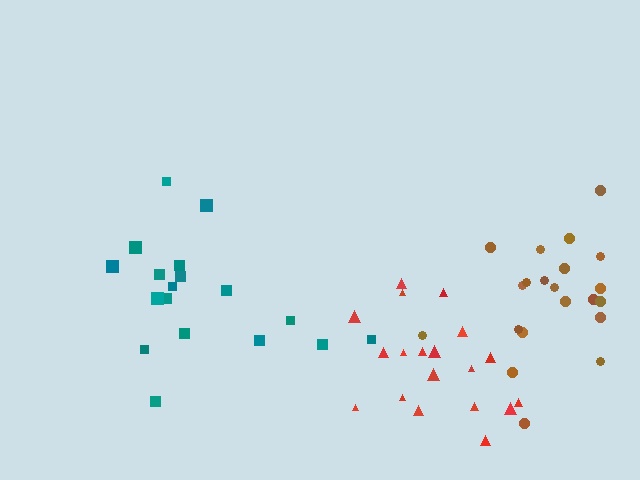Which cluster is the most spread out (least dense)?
Teal.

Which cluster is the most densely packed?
Red.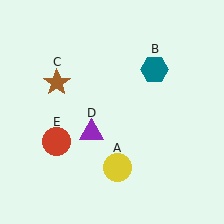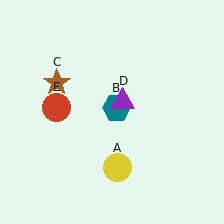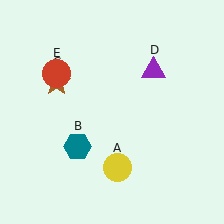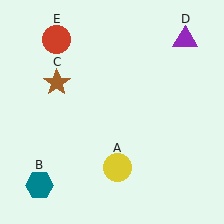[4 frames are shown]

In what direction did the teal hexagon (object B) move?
The teal hexagon (object B) moved down and to the left.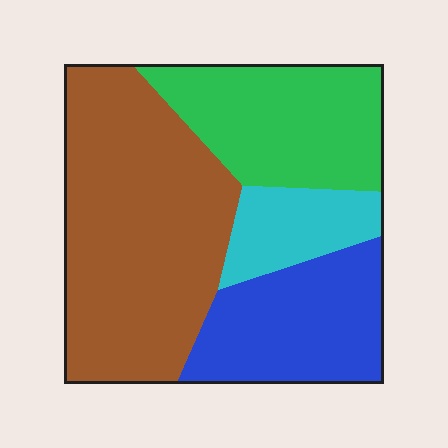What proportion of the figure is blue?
Blue takes up about one fifth (1/5) of the figure.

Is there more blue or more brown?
Brown.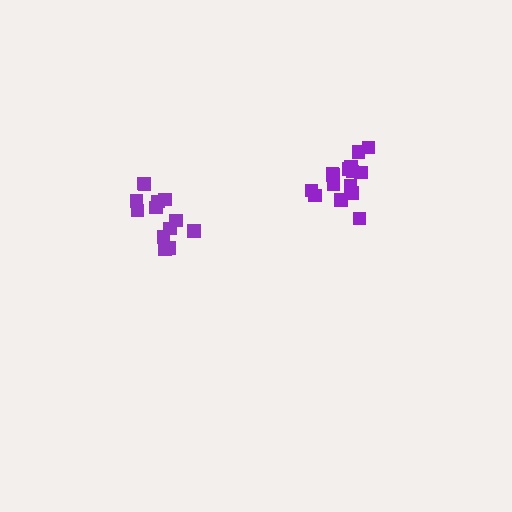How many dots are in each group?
Group 1: 15 dots, Group 2: 13 dots (28 total).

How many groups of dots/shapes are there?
There are 2 groups.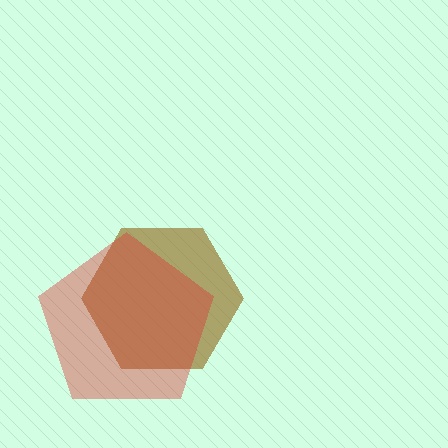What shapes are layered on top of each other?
The layered shapes are: a brown hexagon, a red pentagon.